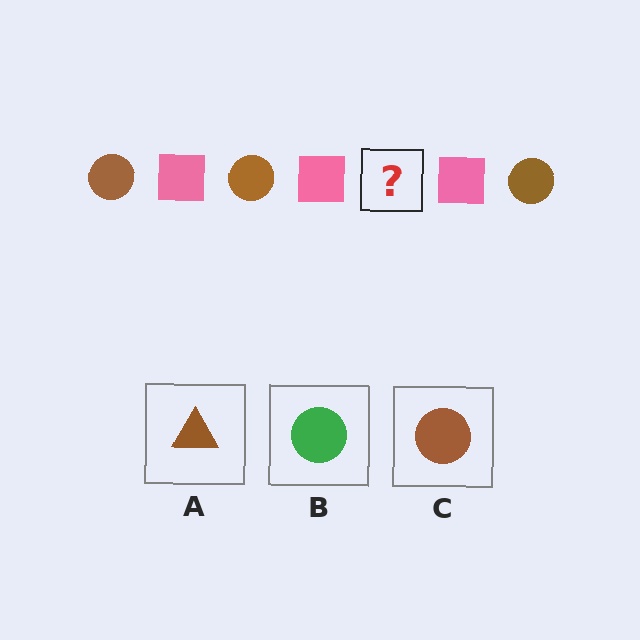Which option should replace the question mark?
Option C.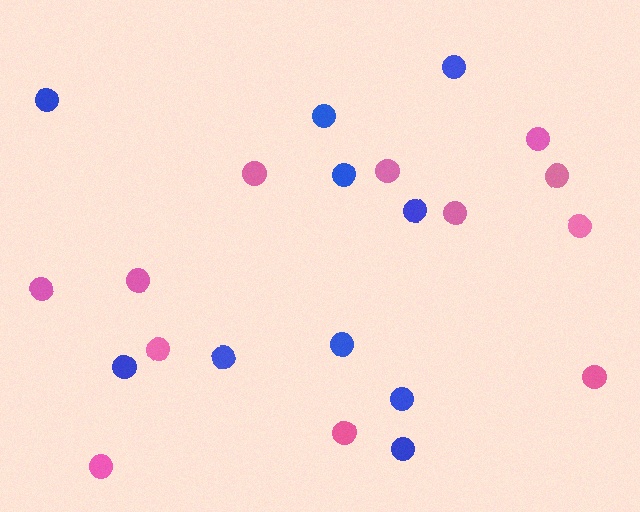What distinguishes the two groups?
There are 2 groups: one group of pink circles (12) and one group of blue circles (10).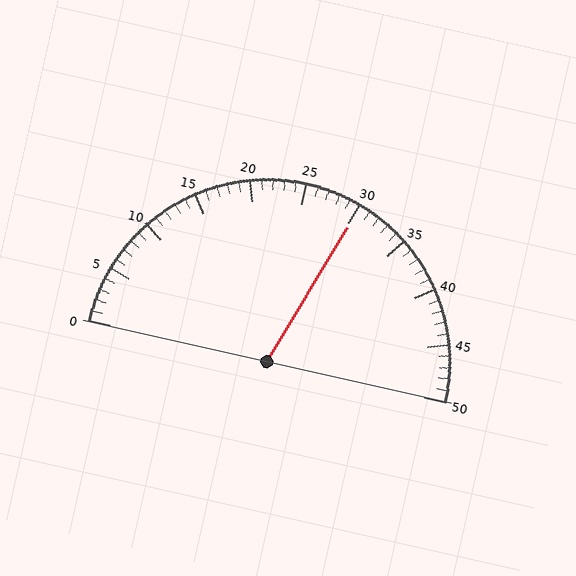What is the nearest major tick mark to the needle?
The nearest major tick mark is 30.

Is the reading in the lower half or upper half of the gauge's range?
The reading is in the upper half of the range (0 to 50).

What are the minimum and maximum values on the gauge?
The gauge ranges from 0 to 50.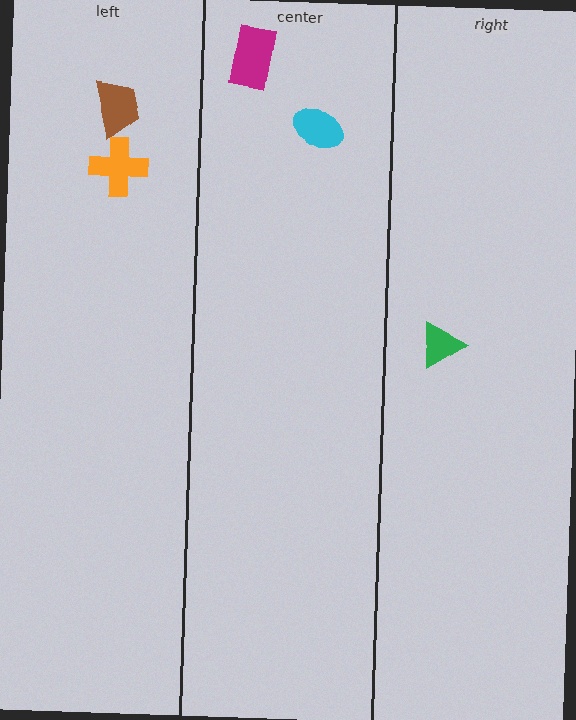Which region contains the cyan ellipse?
The center region.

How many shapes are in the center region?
2.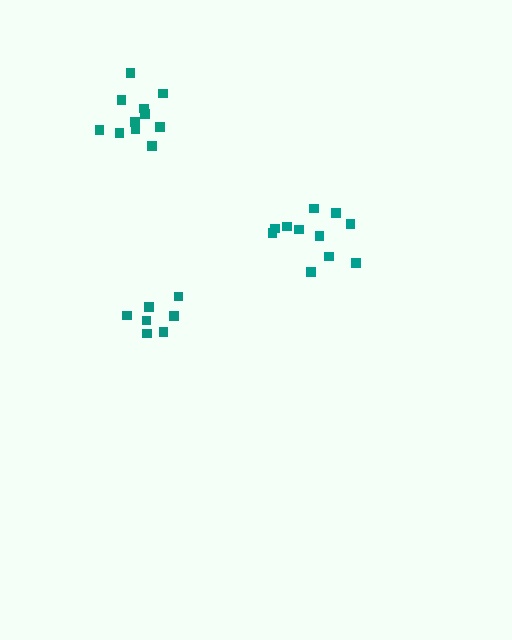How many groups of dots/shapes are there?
There are 3 groups.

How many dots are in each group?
Group 1: 11 dots, Group 2: 11 dots, Group 3: 7 dots (29 total).